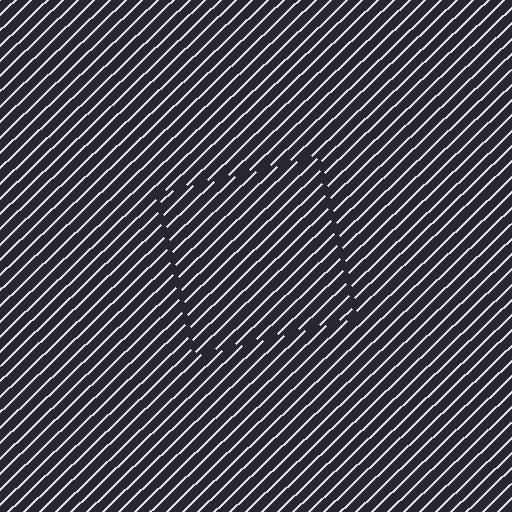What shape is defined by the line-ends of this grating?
An illusory square. The interior of the shape contains the same grating, shifted by half a period — the contour is defined by the phase discontinuity where line-ends from the inner and outer gratings abut.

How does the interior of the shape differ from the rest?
The interior of the shape contains the same grating, shifted by half a period — the contour is defined by the phase discontinuity where line-ends from the inner and outer gratings abut.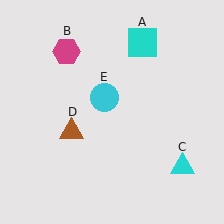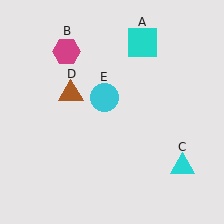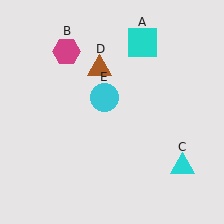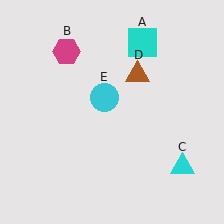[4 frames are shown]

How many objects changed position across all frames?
1 object changed position: brown triangle (object D).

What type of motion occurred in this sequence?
The brown triangle (object D) rotated clockwise around the center of the scene.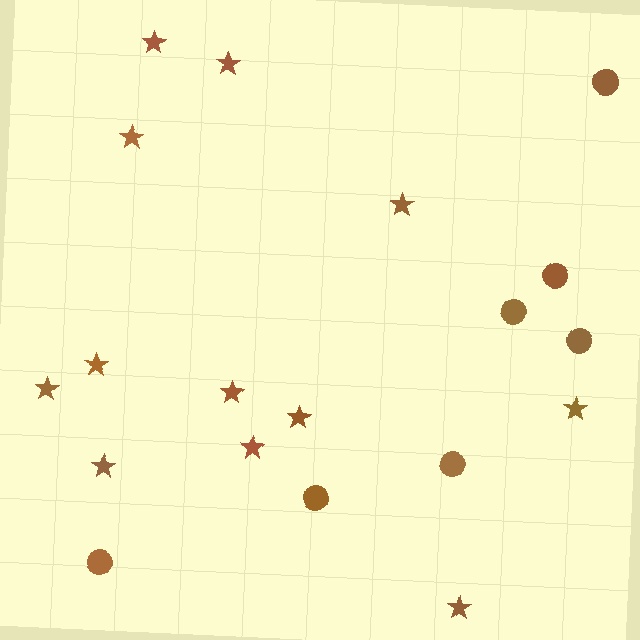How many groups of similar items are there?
There are 2 groups: one group of stars (12) and one group of circles (7).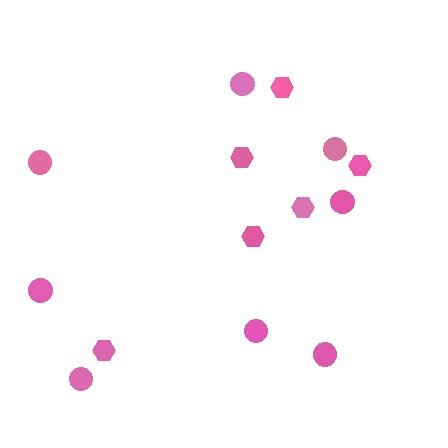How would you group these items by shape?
There are 2 groups: one group of hexagons (6) and one group of circles (8).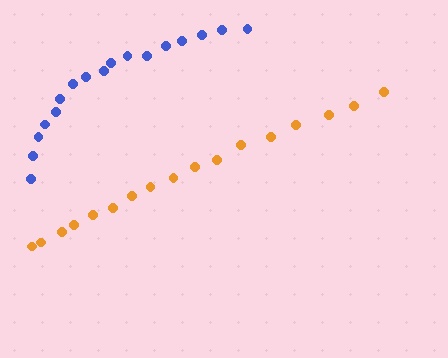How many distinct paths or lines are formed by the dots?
There are 2 distinct paths.